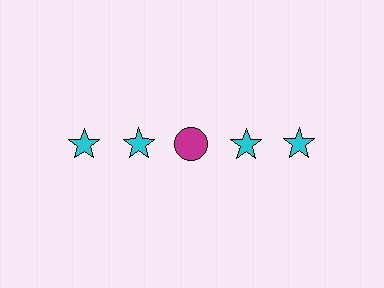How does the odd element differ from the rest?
It differs in both color (magenta instead of cyan) and shape (circle instead of star).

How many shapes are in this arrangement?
There are 5 shapes arranged in a grid pattern.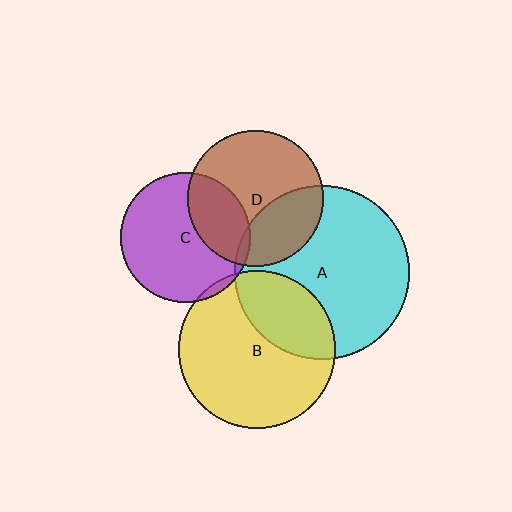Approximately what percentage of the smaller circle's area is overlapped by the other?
Approximately 30%.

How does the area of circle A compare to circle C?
Approximately 1.8 times.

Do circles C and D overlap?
Yes.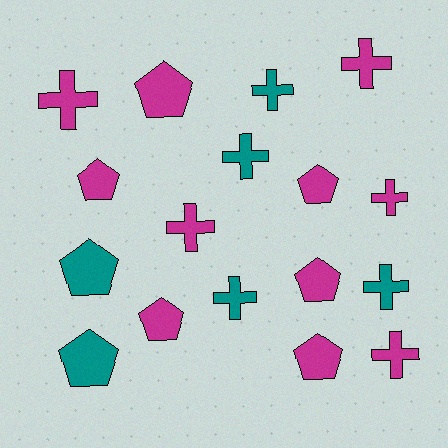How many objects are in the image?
There are 17 objects.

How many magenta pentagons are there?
There are 6 magenta pentagons.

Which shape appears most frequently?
Cross, with 9 objects.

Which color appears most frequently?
Magenta, with 11 objects.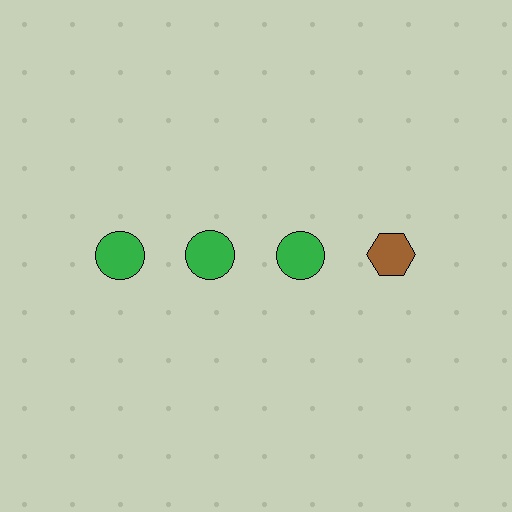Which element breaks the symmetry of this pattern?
The brown hexagon in the top row, second from right column breaks the symmetry. All other shapes are green circles.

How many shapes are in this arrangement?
There are 4 shapes arranged in a grid pattern.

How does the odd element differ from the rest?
It differs in both color (brown instead of green) and shape (hexagon instead of circle).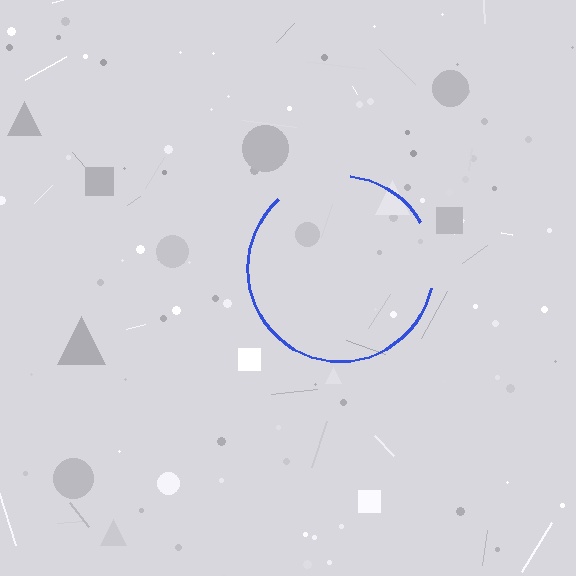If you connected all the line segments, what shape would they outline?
They would outline a circle.